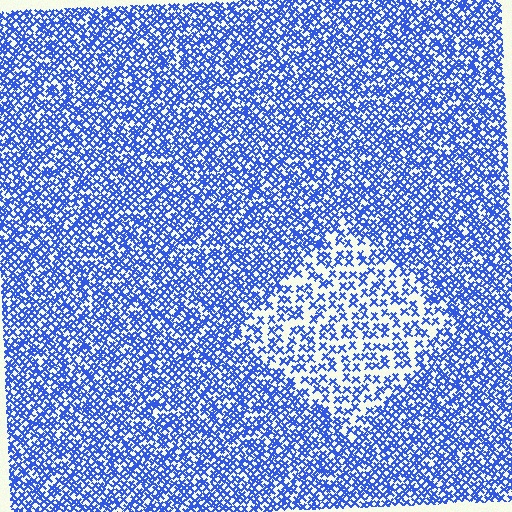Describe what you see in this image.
The image contains small blue elements arranged at two different densities. A diamond-shaped region is visible where the elements are less densely packed than the surrounding area.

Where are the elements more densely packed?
The elements are more densely packed outside the diamond boundary.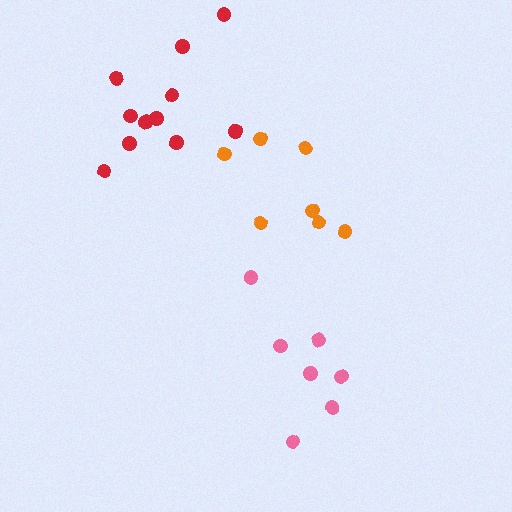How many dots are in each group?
Group 1: 11 dots, Group 2: 7 dots, Group 3: 7 dots (25 total).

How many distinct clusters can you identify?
There are 3 distinct clusters.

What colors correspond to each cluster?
The clusters are colored: red, orange, pink.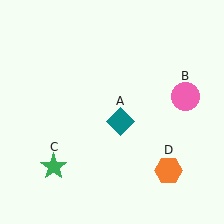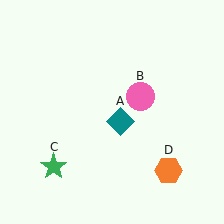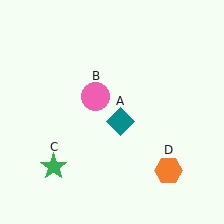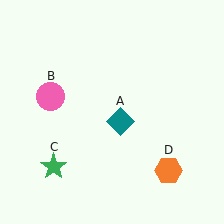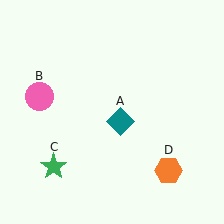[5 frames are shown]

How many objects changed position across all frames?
1 object changed position: pink circle (object B).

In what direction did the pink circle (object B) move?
The pink circle (object B) moved left.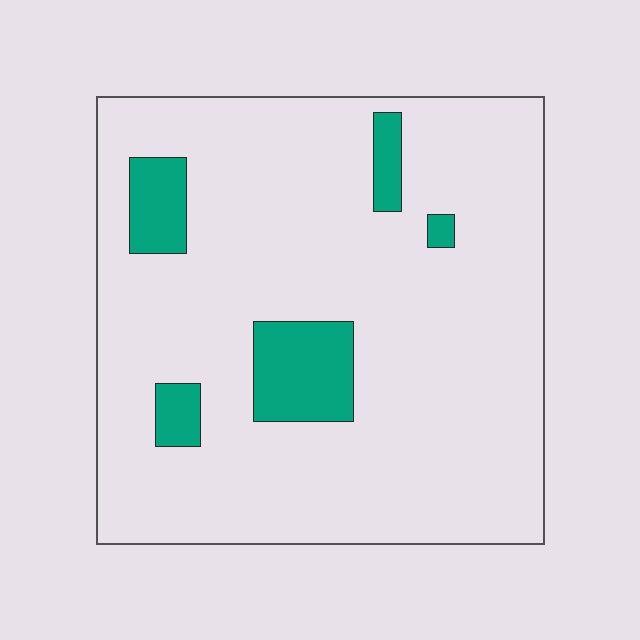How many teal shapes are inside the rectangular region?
5.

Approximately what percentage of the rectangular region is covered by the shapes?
Approximately 10%.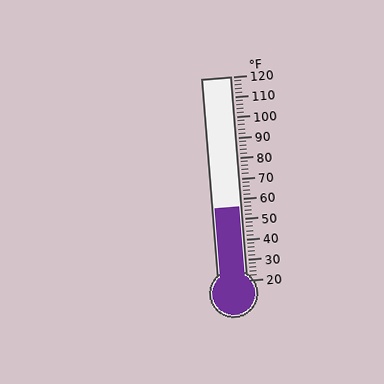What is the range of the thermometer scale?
The thermometer scale ranges from 20°F to 120°F.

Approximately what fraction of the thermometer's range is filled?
The thermometer is filled to approximately 35% of its range.